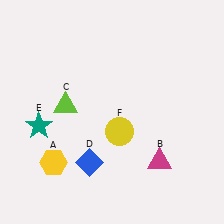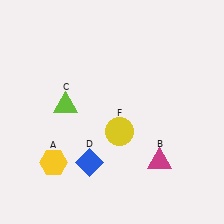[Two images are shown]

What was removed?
The teal star (E) was removed in Image 2.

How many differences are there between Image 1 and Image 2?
There is 1 difference between the two images.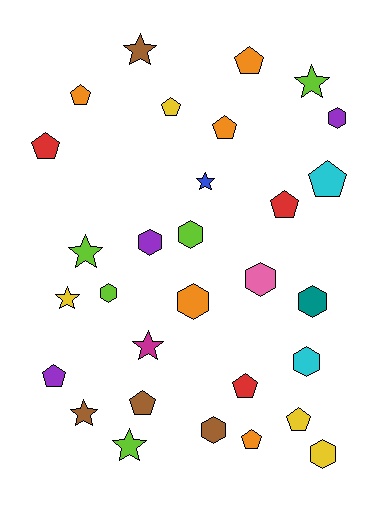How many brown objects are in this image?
There are 4 brown objects.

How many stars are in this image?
There are 8 stars.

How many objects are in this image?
There are 30 objects.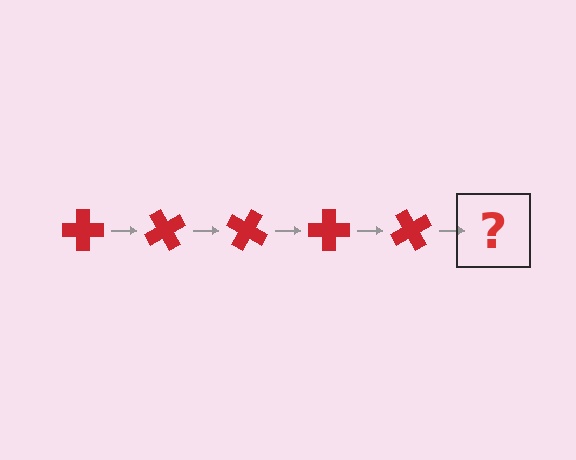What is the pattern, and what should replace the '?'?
The pattern is that the cross rotates 60 degrees each step. The '?' should be a red cross rotated 300 degrees.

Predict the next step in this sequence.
The next step is a red cross rotated 300 degrees.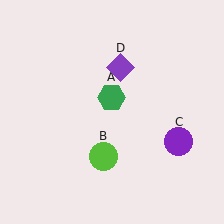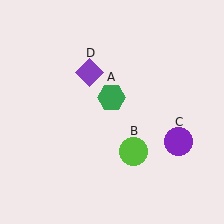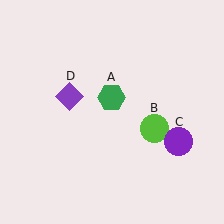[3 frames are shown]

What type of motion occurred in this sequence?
The lime circle (object B), purple diamond (object D) rotated counterclockwise around the center of the scene.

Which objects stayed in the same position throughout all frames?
Green hexagon (object A) and purple circle (object C) remained stationary.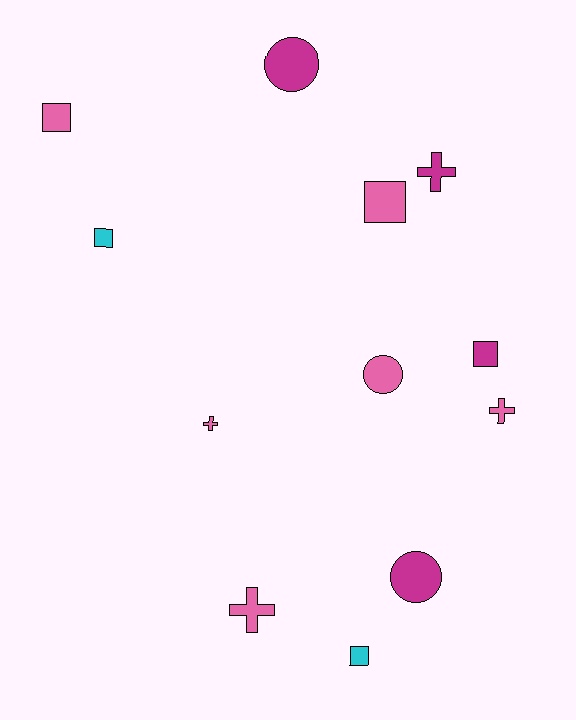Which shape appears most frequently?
Square, with 5 objects.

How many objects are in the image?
There are 12 objects.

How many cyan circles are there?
There are no cyan circles.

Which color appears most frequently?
Pink, with 6 objects.